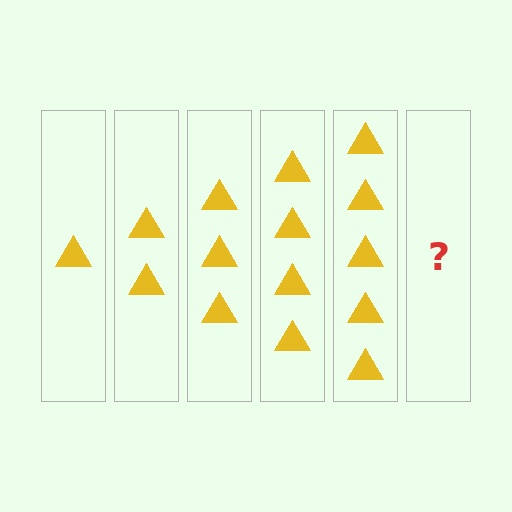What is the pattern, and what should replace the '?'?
The pattern is that each step adds one more triangle. The '?' should be 6 triangles.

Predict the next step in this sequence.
The next step is 6 triangles.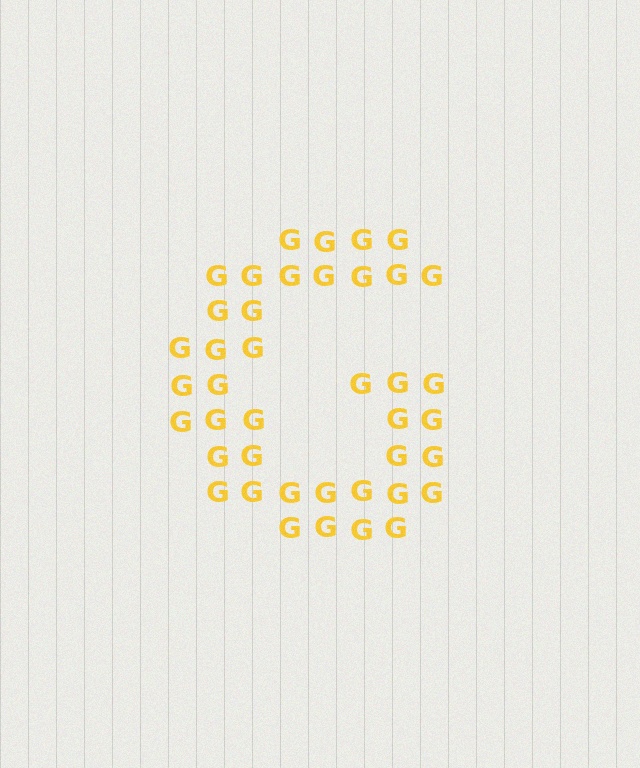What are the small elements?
The small elements are letter G's.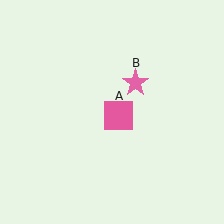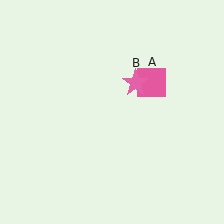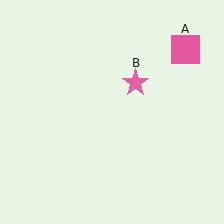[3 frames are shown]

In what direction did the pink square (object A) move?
The pink square (object A) moved up and to the right.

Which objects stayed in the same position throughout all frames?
Pink star (object B) remained stationary.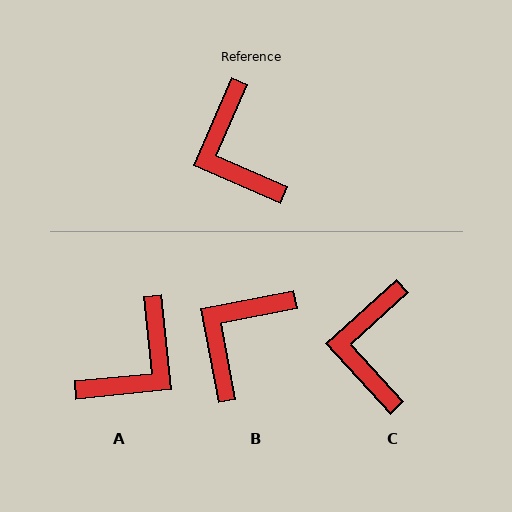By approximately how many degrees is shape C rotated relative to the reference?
Approximately 24 degrees clockwise.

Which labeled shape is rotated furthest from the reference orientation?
A, about 119 degrees away.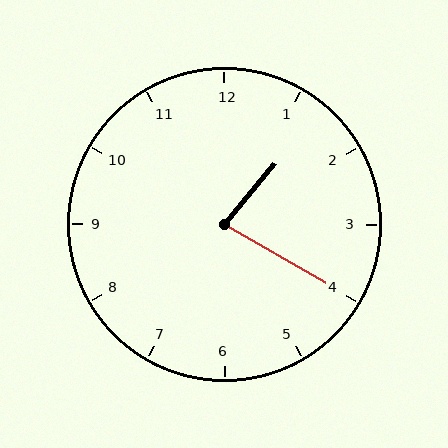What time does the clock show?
1:20.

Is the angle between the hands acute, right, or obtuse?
It is acute.